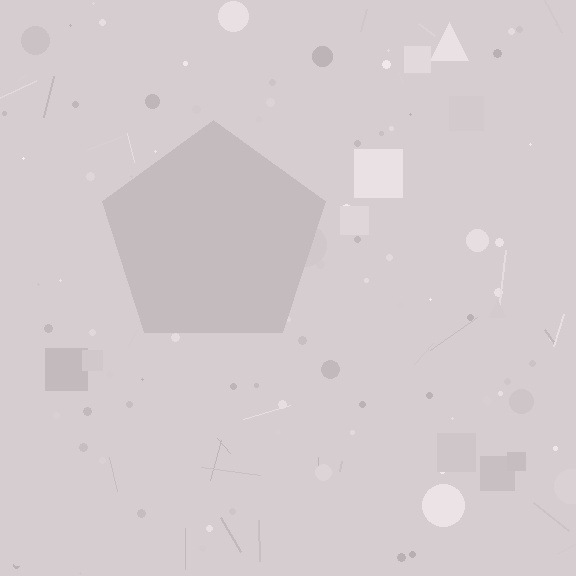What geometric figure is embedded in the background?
A pentagon is embedded in the background.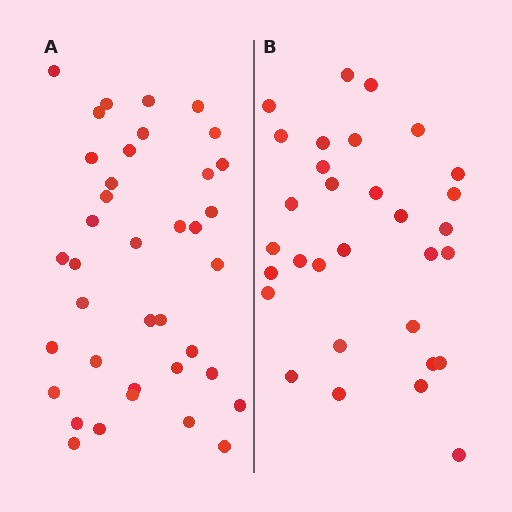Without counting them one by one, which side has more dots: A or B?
Region A (the left region) has more dots.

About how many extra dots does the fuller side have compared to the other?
Region A has roughly 8 or so more dots than region B.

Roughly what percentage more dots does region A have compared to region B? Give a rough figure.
About 25% more.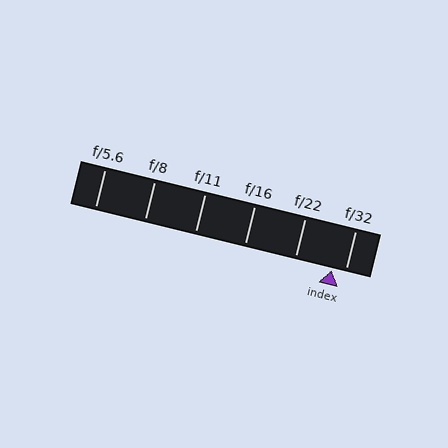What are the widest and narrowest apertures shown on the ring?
The widest aperture shown is f/5.6 and the narrowest is f/32.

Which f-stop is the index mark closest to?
The index mark is closest to f/32.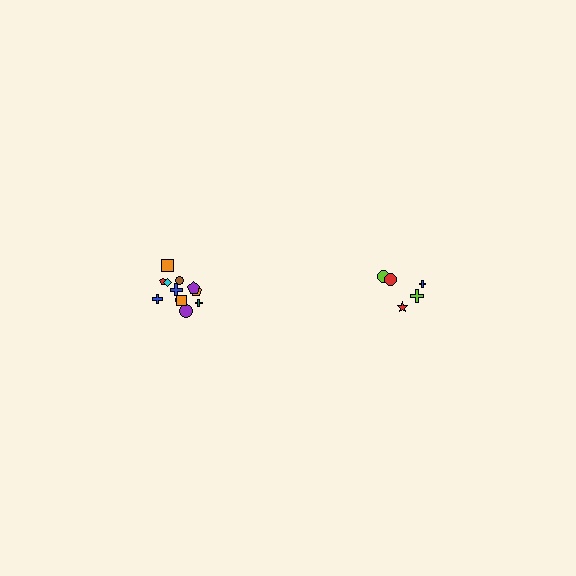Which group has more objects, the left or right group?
The left group.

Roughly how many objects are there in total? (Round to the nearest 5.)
Roughly 15 objects in total.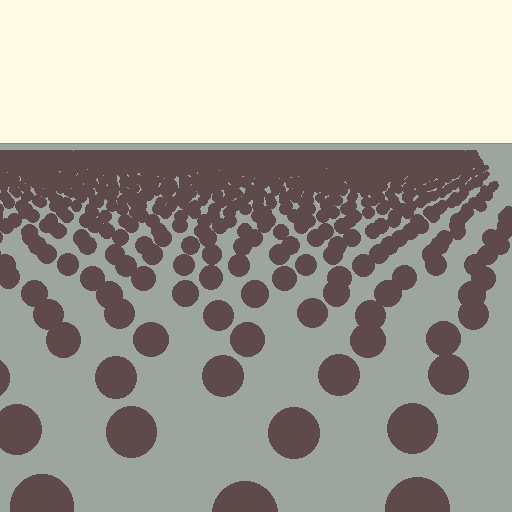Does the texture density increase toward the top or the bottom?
Density increases toward the top.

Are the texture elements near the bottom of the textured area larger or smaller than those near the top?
Larger. Near the bottom, elements are closer to the viewer and appear at a bigger on-screen size.